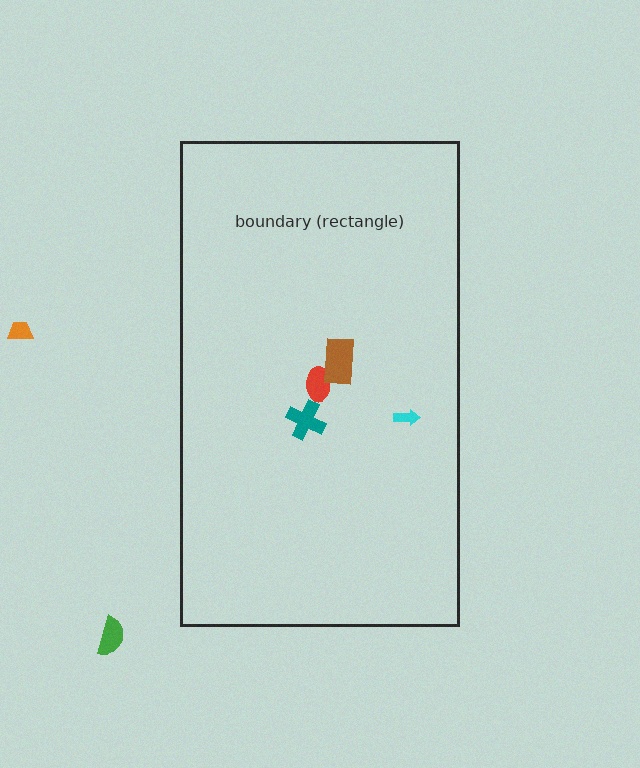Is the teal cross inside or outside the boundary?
Inside.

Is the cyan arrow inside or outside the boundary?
Inside.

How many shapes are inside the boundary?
4 inside, 2 outside.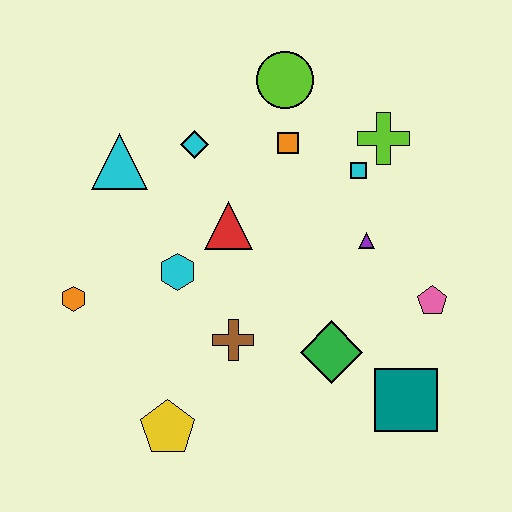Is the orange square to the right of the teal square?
No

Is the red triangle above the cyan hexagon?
Yes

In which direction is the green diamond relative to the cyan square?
The green diamond is below the cyan square.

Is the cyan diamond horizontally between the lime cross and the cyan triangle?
Yes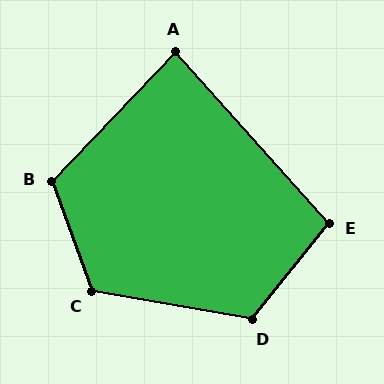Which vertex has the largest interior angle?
C, at approximately 120 degrees.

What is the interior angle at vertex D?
Approximately 119 degrees (obtuse).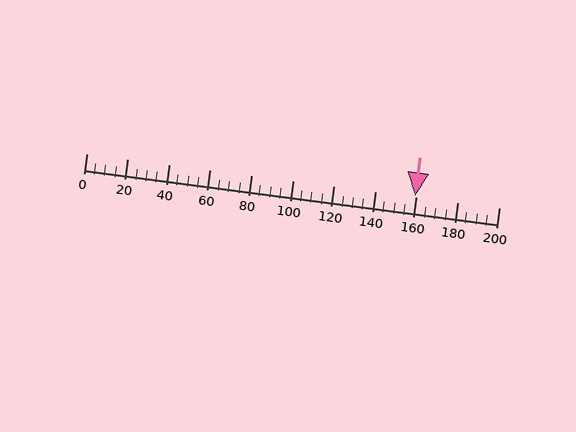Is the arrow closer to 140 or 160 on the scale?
The arrow is closer to 160.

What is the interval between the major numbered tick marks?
The major tick marks are spaced 20 units apart.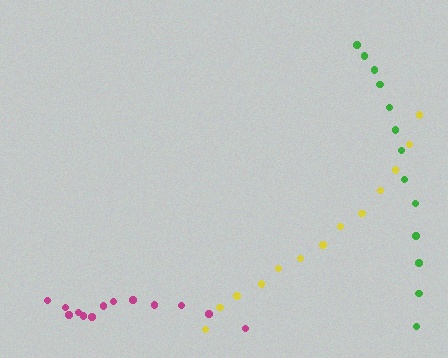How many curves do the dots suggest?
There are 3 distinct paths.